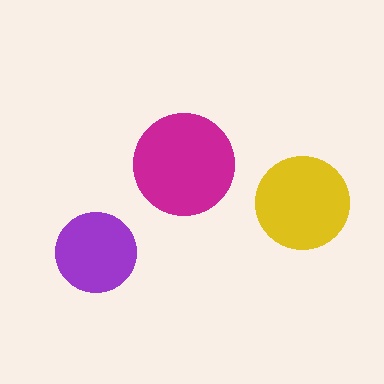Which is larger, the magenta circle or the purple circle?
The magenta one.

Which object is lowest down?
The purple circle is bottommost.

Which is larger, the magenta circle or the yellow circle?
The magenta one.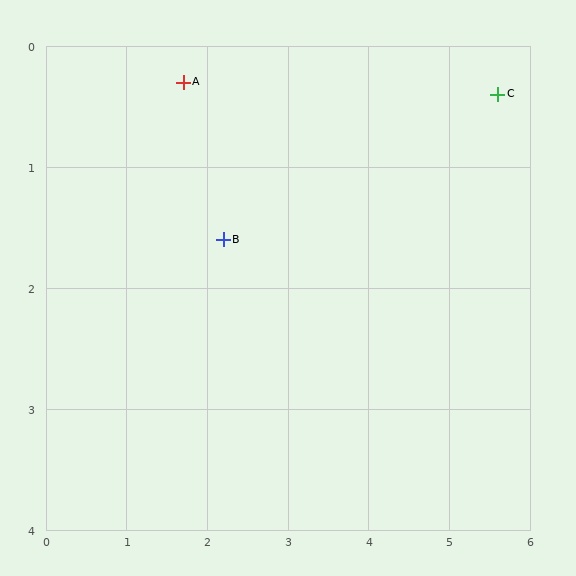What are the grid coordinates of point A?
Point A is at approximately (1.7, 0.3).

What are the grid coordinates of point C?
Point C is at approximately (5.6, 0.4).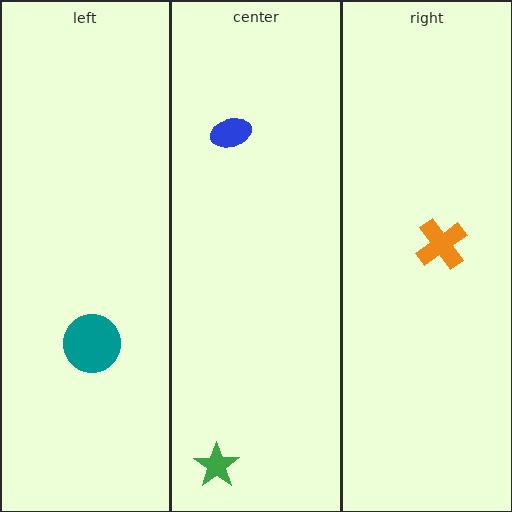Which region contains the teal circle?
The left region.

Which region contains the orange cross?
The right region.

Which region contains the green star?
The center region.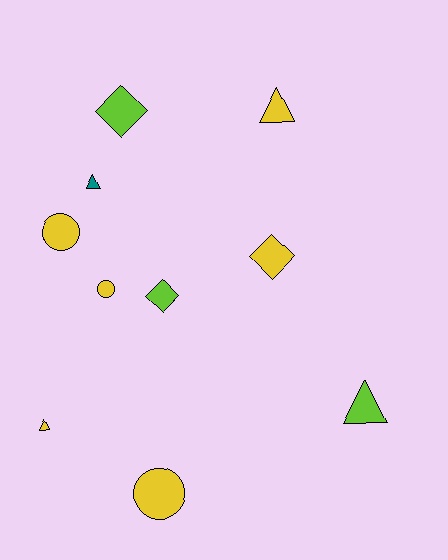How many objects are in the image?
There are 10 objects.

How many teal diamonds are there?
There are no teal diamonds.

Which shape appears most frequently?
Triangle, with 4 objects.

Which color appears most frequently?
Yellow, with 6 objects.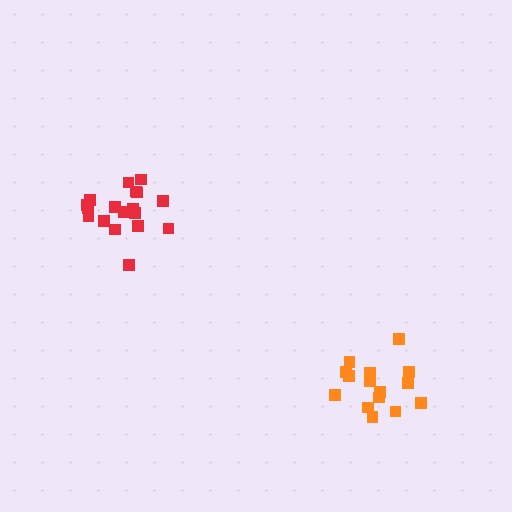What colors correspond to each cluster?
The clusters are colored: red, orange.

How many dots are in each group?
Group 1: 18 dots, Group 2: 15 dots (33 total).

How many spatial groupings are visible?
There are 2 spatial groupings.